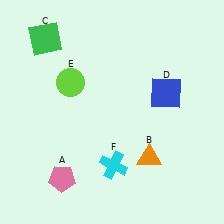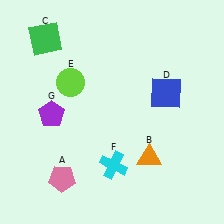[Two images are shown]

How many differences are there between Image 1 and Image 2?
There is 1 difference between the two images.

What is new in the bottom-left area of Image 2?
A purple pentagon (G) was added in the bottom-left area of Image 2.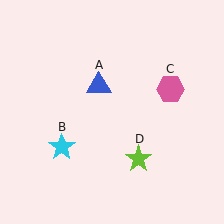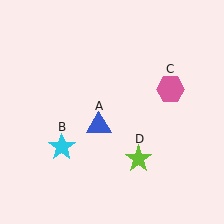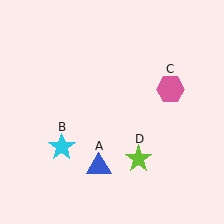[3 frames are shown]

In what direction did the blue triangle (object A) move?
The blue triangle (object A) moved down.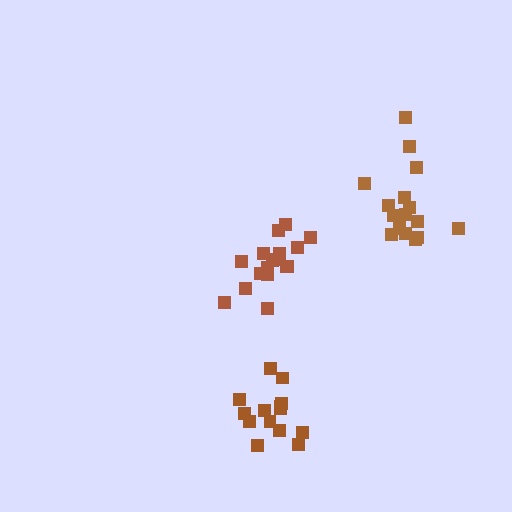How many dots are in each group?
Group 1: 17 dots, Group 2: 15 dots, Group 3: 17 dots (49 total).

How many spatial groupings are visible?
There are 3 spatial groupings.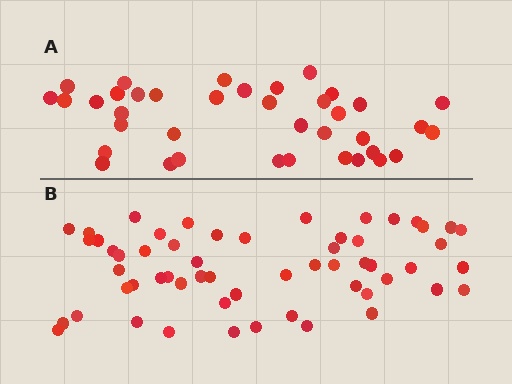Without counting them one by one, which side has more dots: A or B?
Region B (the bottom region) has more dots.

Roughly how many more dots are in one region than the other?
Region B has approximately 20 more dots than region A.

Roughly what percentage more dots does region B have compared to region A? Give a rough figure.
About 50% more.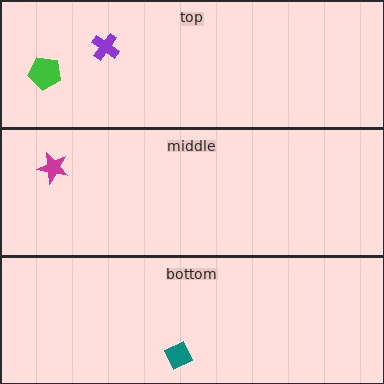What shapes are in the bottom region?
The teal diamond.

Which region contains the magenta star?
The middle region.